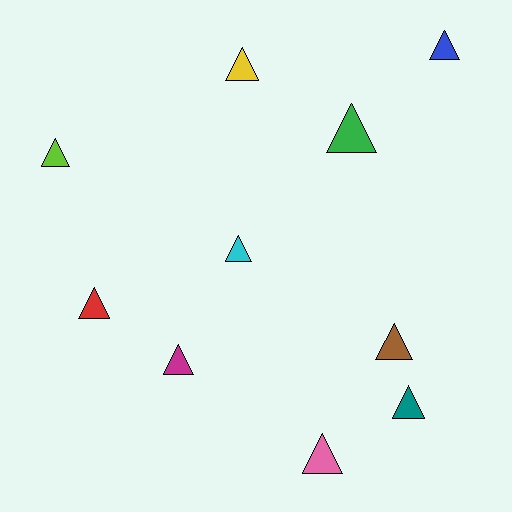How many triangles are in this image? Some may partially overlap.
There are 10 triangles.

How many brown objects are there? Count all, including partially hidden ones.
There is 1 brown object.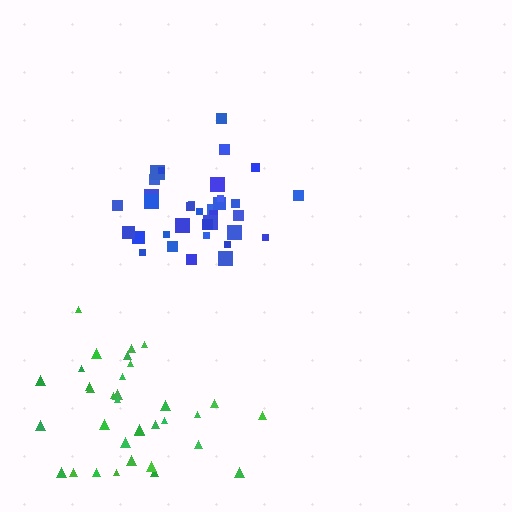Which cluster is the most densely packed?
Blue.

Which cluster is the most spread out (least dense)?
Green.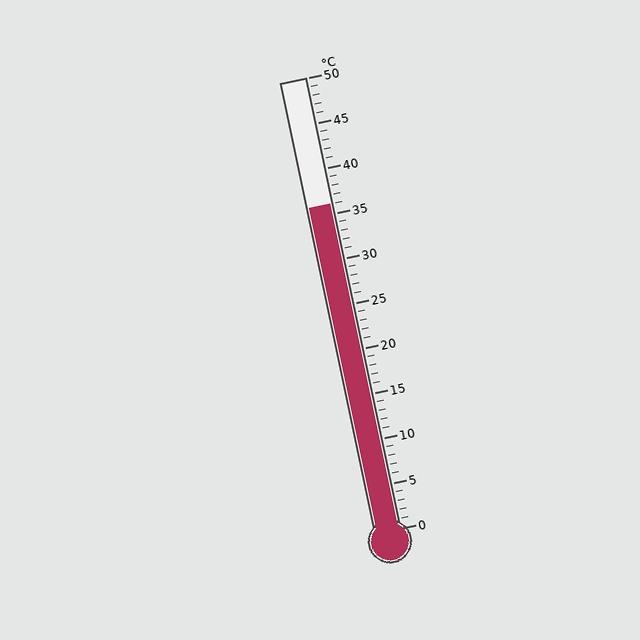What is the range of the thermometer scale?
The thermometer scale ranges from 0°C to 50°C.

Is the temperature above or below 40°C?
The temperature is below 40°C.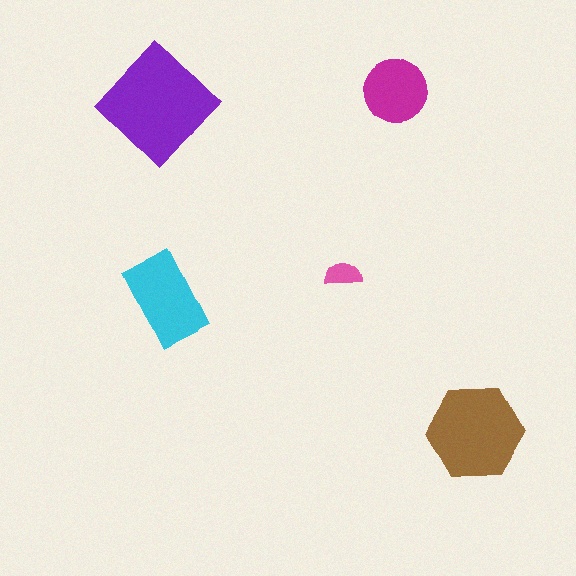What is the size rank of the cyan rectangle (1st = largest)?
3rd.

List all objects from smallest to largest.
The pink semicircle, the magenta circle, the cyan rectangle, the brown hexagon, the purple diamond.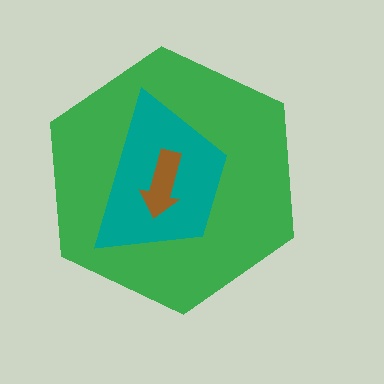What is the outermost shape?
The green hexagon.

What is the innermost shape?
The brown arrow.